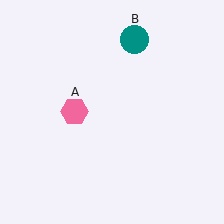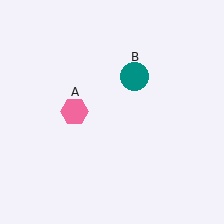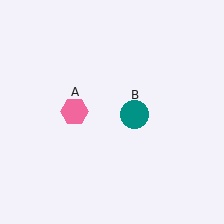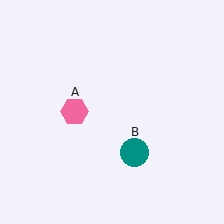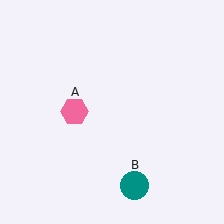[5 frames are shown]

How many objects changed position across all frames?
1 object changed position: teal circle (object B).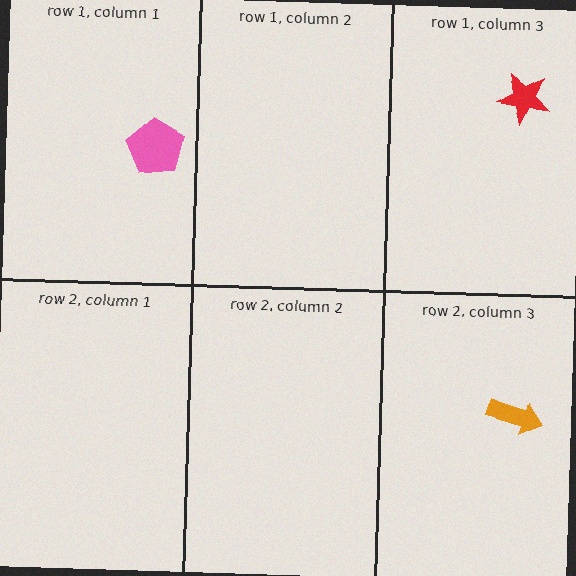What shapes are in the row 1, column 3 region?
The red star.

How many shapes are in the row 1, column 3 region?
1.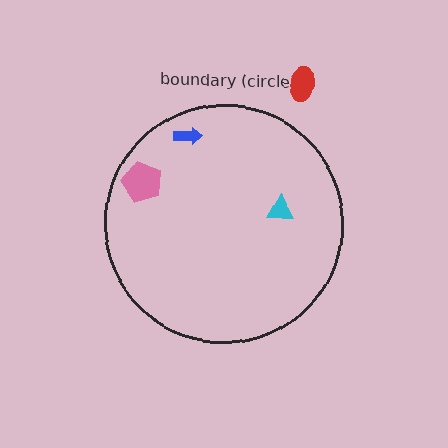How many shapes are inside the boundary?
3 inside, 1 outside.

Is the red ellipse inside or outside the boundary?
Outside.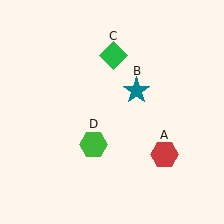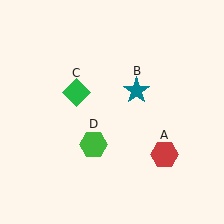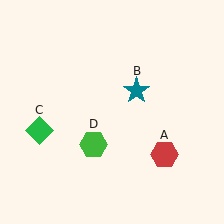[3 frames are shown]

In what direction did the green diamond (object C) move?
The green diamond (object C) moved down and to the left.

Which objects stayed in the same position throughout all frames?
Red hexagon (object A) and teal star (object B) and green hexagon (object D) remained stationary.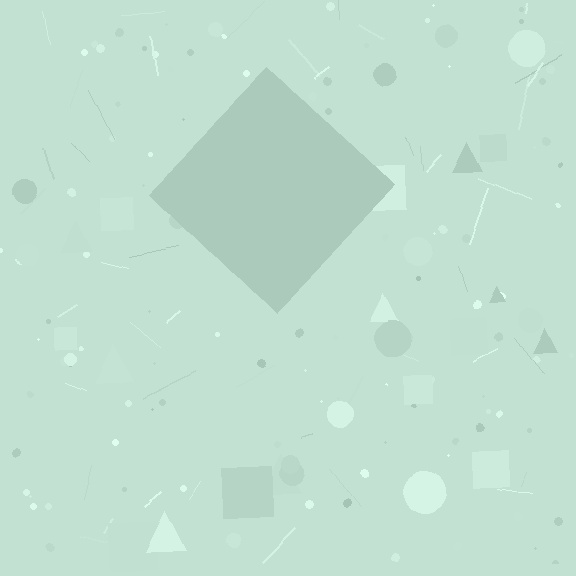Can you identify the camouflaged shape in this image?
The camouflaged shape is a diamond.